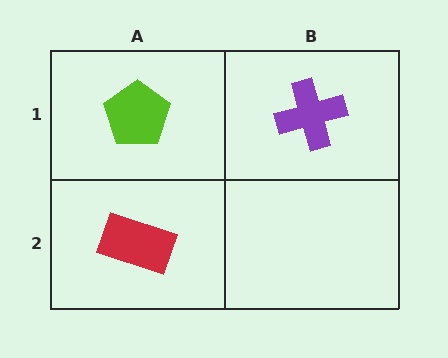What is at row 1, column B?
A purple cross.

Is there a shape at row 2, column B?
No, that cell is empty.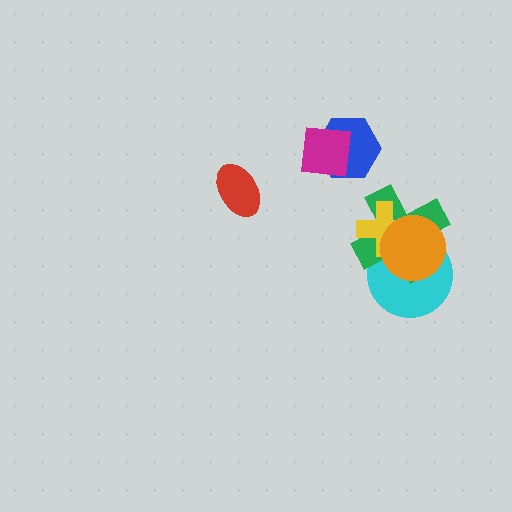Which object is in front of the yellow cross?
The orange circle is in front of the yellow cross.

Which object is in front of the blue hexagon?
The magenta square is in front of the blue hexagon.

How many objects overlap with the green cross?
3 objects overlap with the green cross.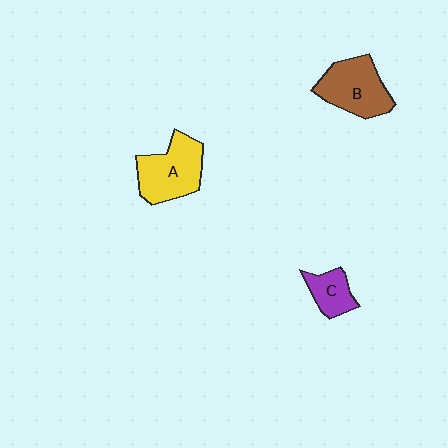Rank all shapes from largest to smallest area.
From largest to smallest: A (yellow), B (brown), C (purple).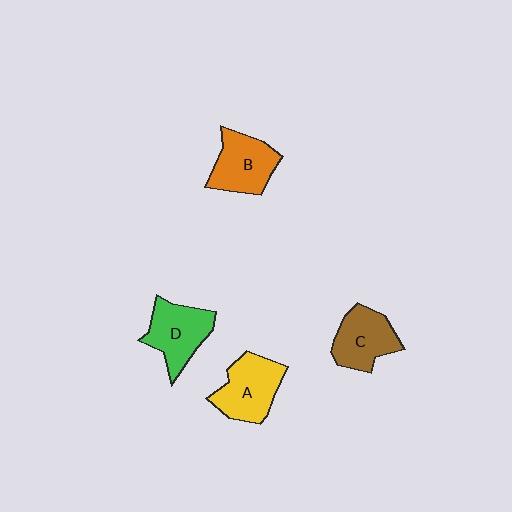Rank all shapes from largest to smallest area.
From largest to smallest: A (yellow), D (green), B (orange), C (brown).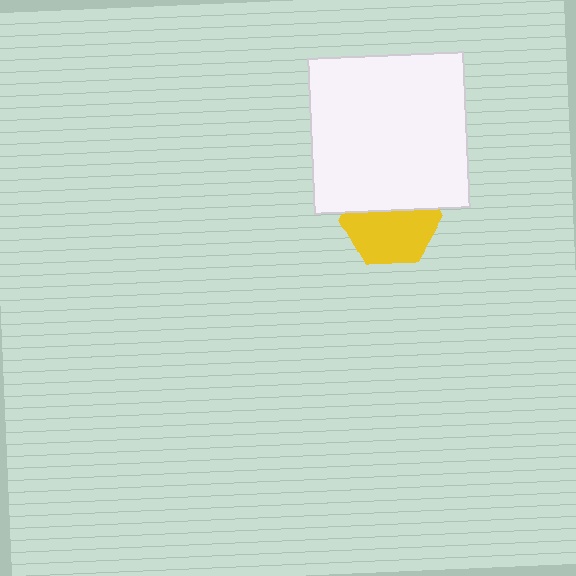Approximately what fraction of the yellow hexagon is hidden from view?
Roughly 40% of the yellow hexagon is hidden behind the white square.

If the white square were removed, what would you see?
You would see the complete yellow hexagon.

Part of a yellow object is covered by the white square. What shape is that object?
It is a hexagon.